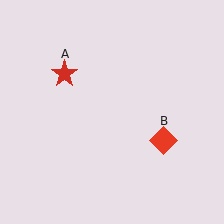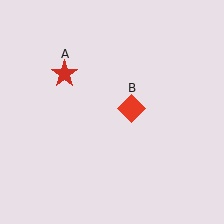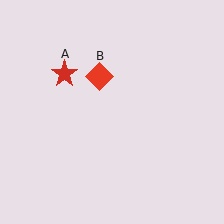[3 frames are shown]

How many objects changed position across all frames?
1 object changed position: red diamond (object B).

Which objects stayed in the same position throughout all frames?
Red star (object A) remained stationary.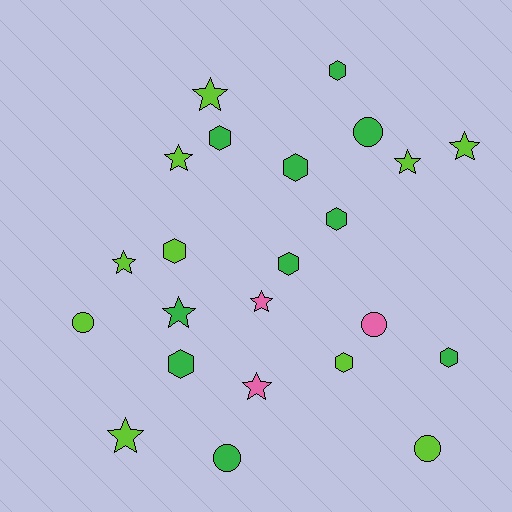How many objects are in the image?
There are 23 objects.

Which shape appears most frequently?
Hexagon, with 9 objects.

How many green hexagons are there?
There are 7 green hexagons.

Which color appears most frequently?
Green, with 10 objects.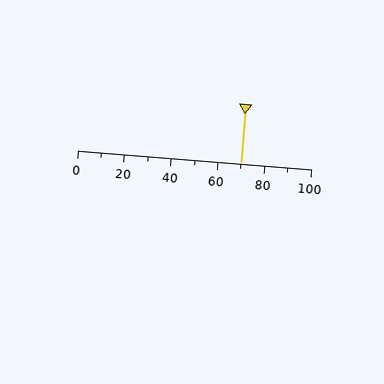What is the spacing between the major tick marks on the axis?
The major ticks are spaced 20 apart.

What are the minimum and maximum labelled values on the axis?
The axis runs from 0 to 100.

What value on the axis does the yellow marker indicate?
The marker indicates approximately 70.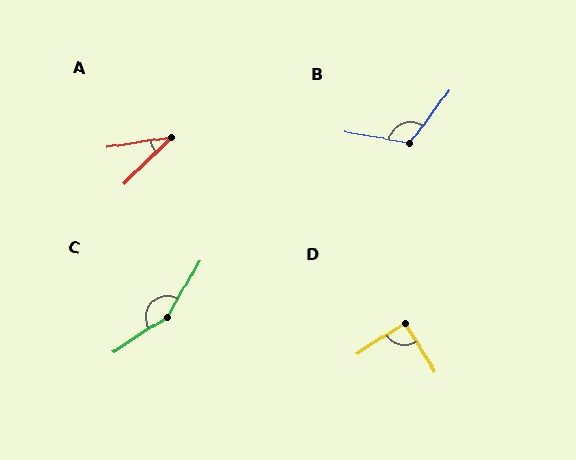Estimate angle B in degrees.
Approximately 116 degrees.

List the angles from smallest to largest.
A (36°), D (90°), B (116°), C (153°).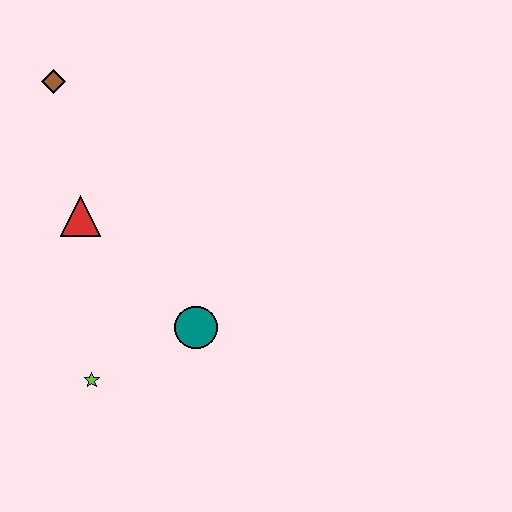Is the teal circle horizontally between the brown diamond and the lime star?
No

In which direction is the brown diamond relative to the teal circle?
The brown diamond is above the teal circle.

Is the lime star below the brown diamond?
Yes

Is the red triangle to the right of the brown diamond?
Yes